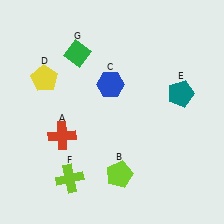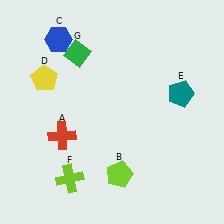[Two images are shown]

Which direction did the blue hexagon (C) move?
The blue hexagon (C) moved left.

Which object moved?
The blue hexagon (C) moved left.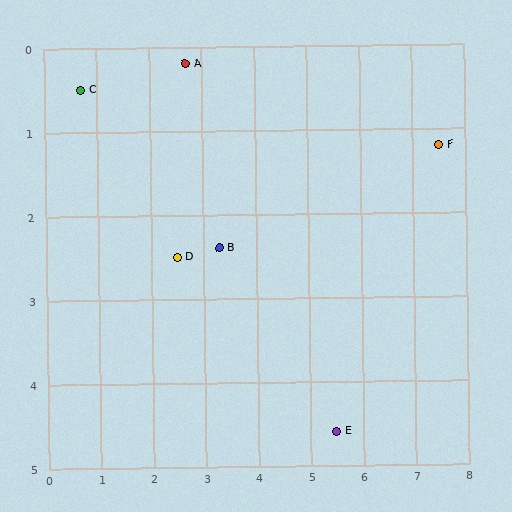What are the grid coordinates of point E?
Point E is at approximately (5.5, 4.6).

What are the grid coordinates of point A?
Point A is at approximately (2.7, 0.2).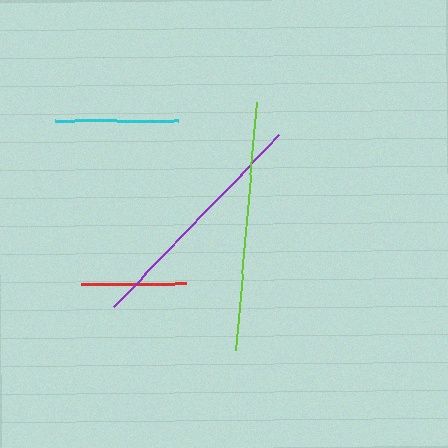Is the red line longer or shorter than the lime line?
The lime line is longer than the red line.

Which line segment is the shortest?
The red line is the shortest at approximately 105 pixels.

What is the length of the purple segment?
The purple segment is approximately 239 pixels long.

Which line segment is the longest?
The lime line is the longest at approximately 249 pixels.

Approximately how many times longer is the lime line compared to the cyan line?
The lime line is approximately 2.0 times the length of the cyan line.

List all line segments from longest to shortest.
From longest to shortest: lime, purple, cyan, red.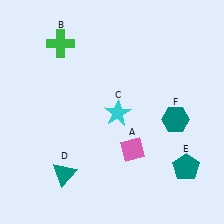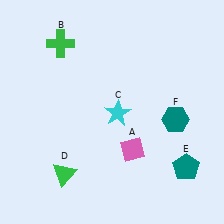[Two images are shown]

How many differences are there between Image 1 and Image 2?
There is 1 difference between the two images.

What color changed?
The triangle (D) changed from teal in Image 1 to green in Image 2.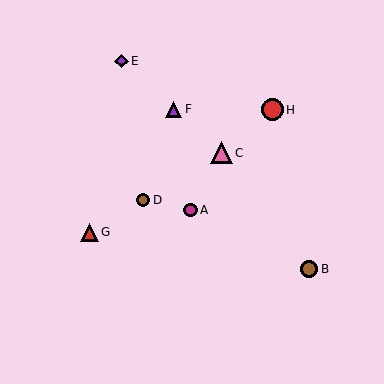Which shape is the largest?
The pink triangle (labeled C) is the largest.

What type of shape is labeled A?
Shape A is a magenta circle.